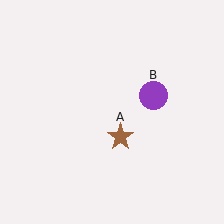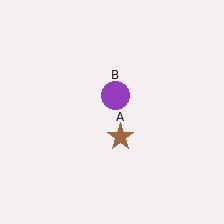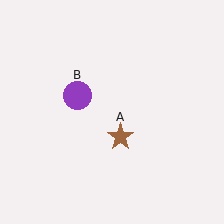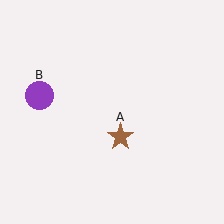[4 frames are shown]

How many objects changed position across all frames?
1 object changed position: purple circle (object B).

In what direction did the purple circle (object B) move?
The purple circle (object B) moved left.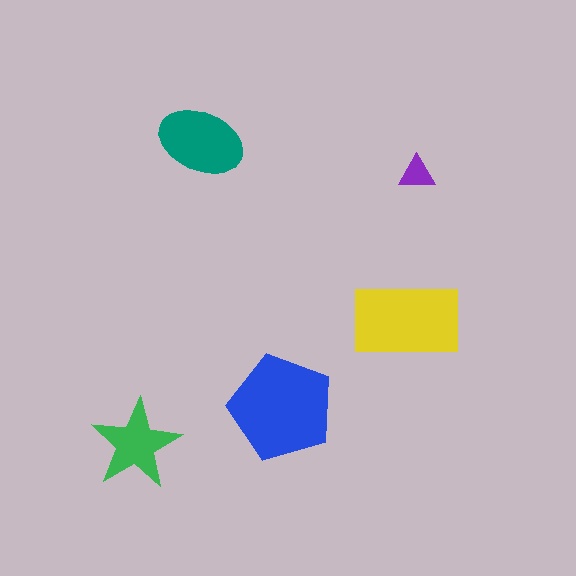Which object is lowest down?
The green star is bottommost.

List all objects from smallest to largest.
The purple triangle, the green star, the teal ellipse, the yellow rectangle, the blue pentagon.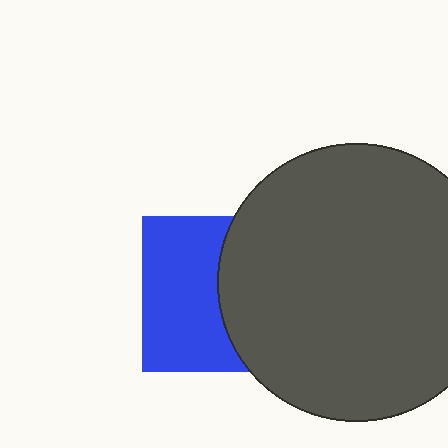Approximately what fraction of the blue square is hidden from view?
Roughly 46% of the blue square is hidden behind the dark gray circle.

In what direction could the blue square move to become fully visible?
The blue square could move left. That would shift it out from behind the dark gray circle entirely.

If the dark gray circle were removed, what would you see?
You would see the complete blue square.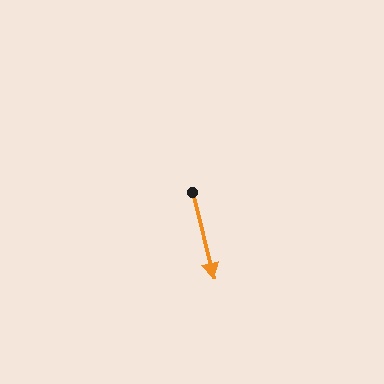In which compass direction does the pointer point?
South.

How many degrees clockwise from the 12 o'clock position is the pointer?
Approximately 166 degrees.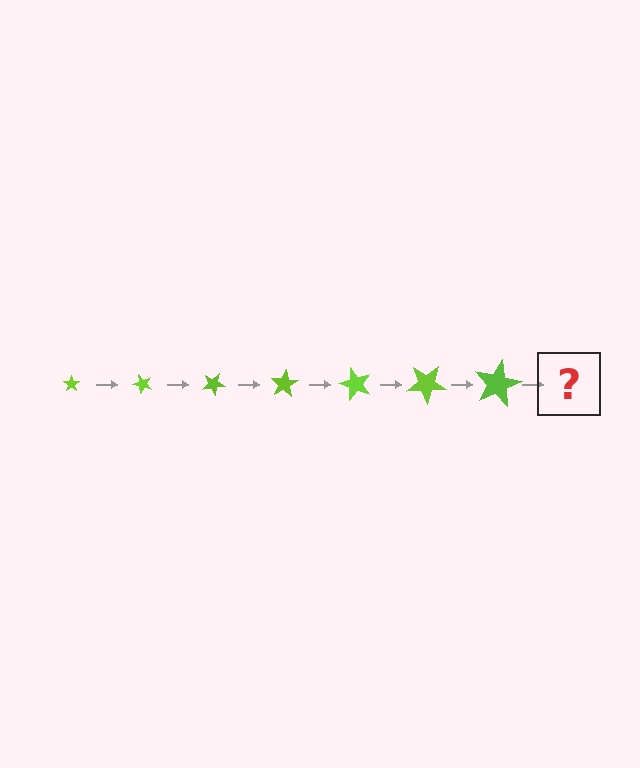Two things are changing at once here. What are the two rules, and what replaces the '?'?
The two rules are that the star grows larger each step and it rotates 50 degrees each step. The '?' should be a star, larger than the previous one and rotated 350 degrees from the start.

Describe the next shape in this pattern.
It should be a star, larger than the previous one and rotated 350 degrees from the start.